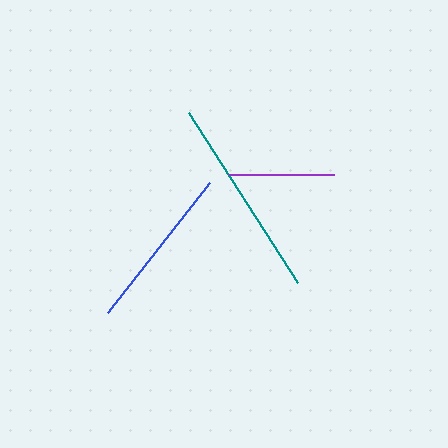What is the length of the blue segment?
The blue segment is approximately 165 pixels long.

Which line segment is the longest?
The teal line is the longest at approximately 202 pixels.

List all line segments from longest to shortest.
From longest to shortest: teal, blue, purple.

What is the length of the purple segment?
The purple segment is approximately 105 pixels long.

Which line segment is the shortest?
The purple line is the shortest at approximately 105 pixels.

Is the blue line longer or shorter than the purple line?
The blue line is longer than the purple line.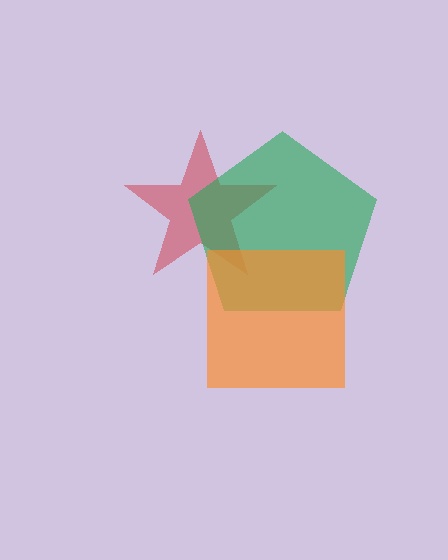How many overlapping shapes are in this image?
There are 3 overlapping shapes in the image.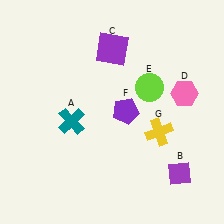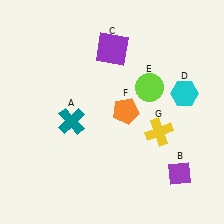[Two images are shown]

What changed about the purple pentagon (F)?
In Image 1, F is purple. In Image 2, it changed to orange.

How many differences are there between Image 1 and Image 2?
There are 2 differences between the two images.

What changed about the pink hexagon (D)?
In Image 1, D is pink. In Image 2, it changed to cyan.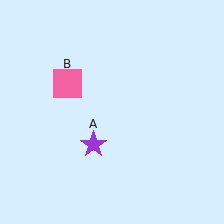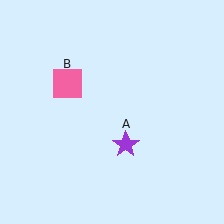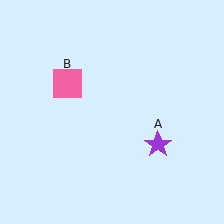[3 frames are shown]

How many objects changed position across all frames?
1 object changed position: purple star (object A).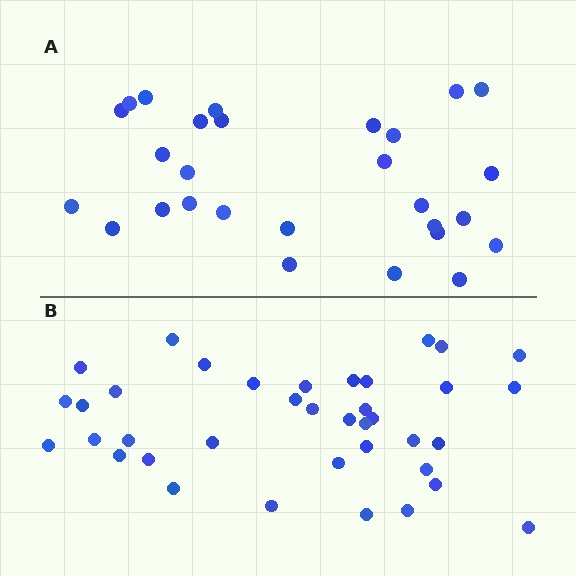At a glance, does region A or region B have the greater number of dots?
Region B (the bottom region) has more dots.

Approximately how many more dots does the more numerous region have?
Region B has roughly 10 or so more dots than region A.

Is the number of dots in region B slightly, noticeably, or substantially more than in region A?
Region B has noticeably more, but not dramatically so. The ratio is roughly 1.4 to 1.